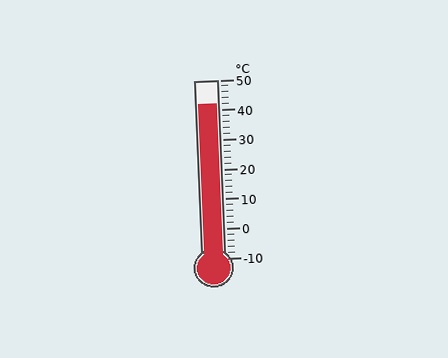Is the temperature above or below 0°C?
The temperature is above 0°C.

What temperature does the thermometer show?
The thermometer shows approximately 42°C.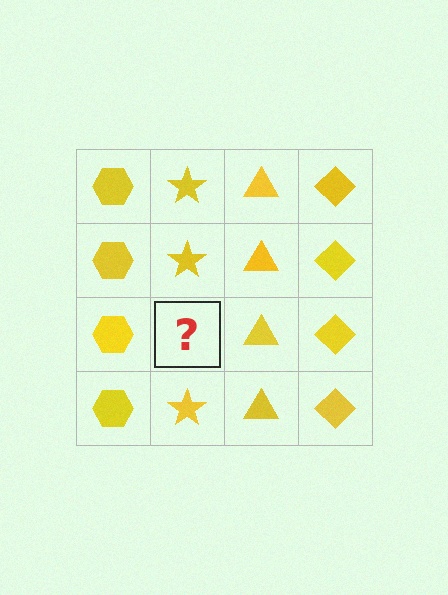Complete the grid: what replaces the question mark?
The question mark should be replaced with a yellow star.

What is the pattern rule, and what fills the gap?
The rule is that each column has a consistent shape. The gap should be filled with a yellow star.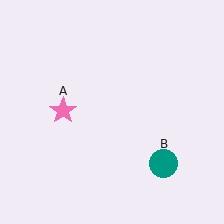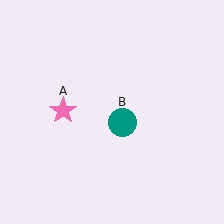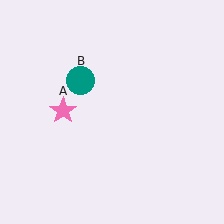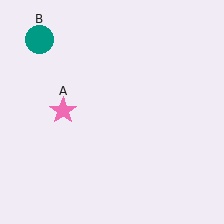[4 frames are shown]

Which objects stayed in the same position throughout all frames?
Pink star (object A) remained stationary.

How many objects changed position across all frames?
1 object changed position: teal circle (object B).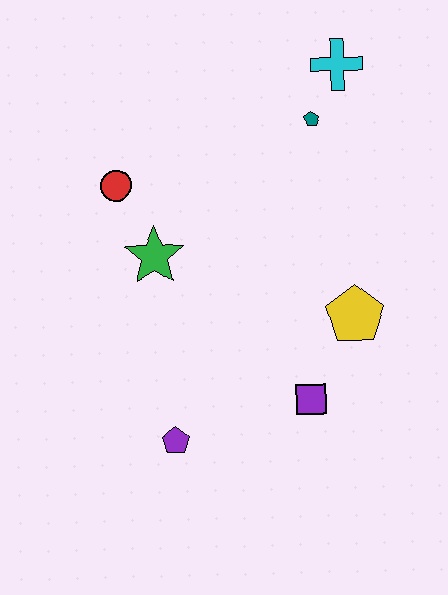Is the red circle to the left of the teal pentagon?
Yes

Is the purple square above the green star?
No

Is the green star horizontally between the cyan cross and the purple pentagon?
No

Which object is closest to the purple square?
The yellow pentagon is closest to the purple square.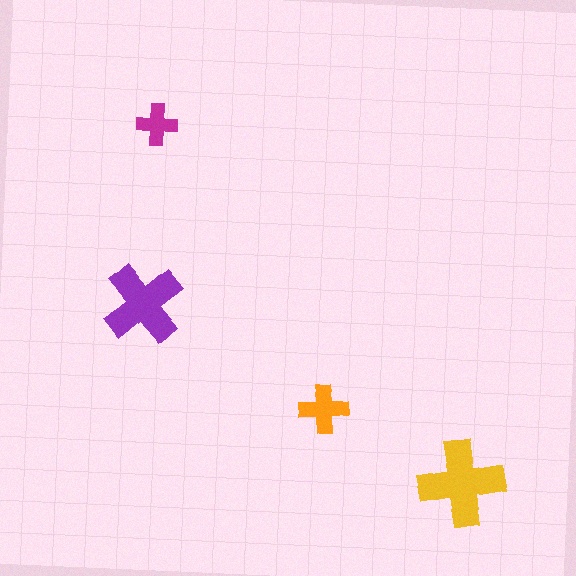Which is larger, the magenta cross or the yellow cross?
The yellow one.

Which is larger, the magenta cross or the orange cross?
The orange one.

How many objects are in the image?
There are 4 objects in the image.